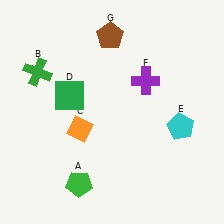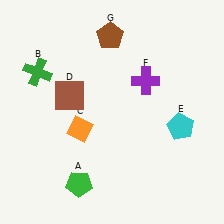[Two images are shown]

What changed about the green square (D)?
In Image 1, D is green. In Image 2, it changed to brown.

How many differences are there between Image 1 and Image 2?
There is 1 difference between the two images.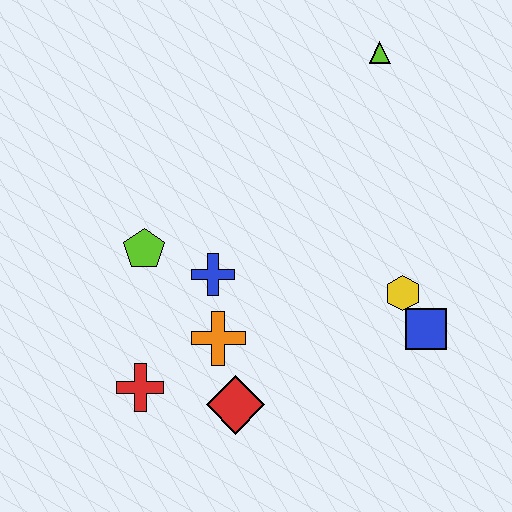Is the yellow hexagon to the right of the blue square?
No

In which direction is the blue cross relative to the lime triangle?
The blue cross is below the lime triangle.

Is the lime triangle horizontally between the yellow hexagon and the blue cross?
Yes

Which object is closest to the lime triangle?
The yellow hexagon is closest to the lime triangle.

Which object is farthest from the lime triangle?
The red cross is farthest from the lime triangle.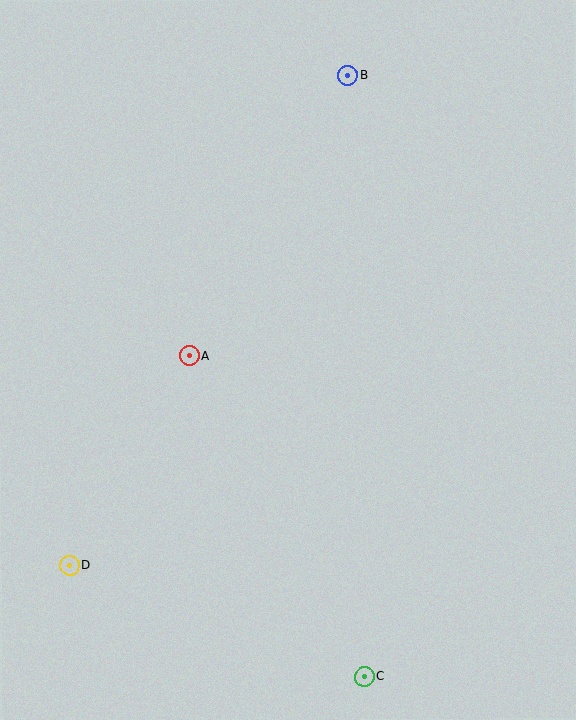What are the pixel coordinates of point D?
Point D is at (70, 565).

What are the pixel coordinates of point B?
Point B is at (348, 75).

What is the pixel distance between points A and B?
The distance between A and B is 321 pixels.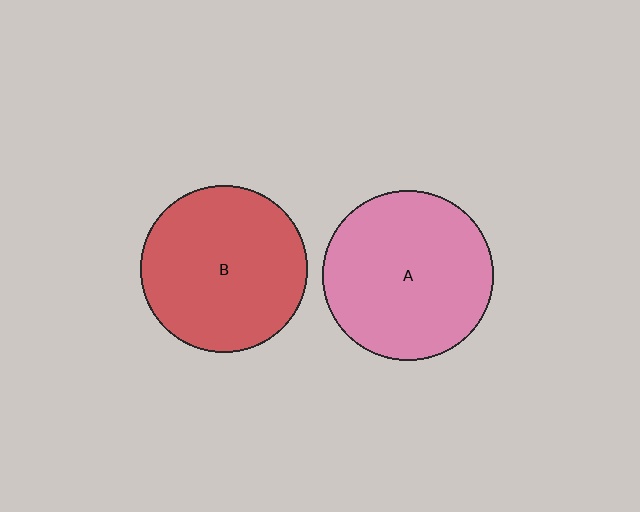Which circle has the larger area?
Circle A (pink).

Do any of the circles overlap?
No, none of the circles overlap.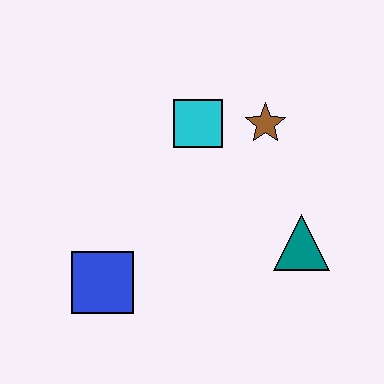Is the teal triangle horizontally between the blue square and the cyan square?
No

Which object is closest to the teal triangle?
The brown star is closest to the teal triangle.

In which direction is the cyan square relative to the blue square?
The cyan square is above the blue square.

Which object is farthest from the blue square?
The brown star is farthest from the blue square.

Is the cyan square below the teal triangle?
No